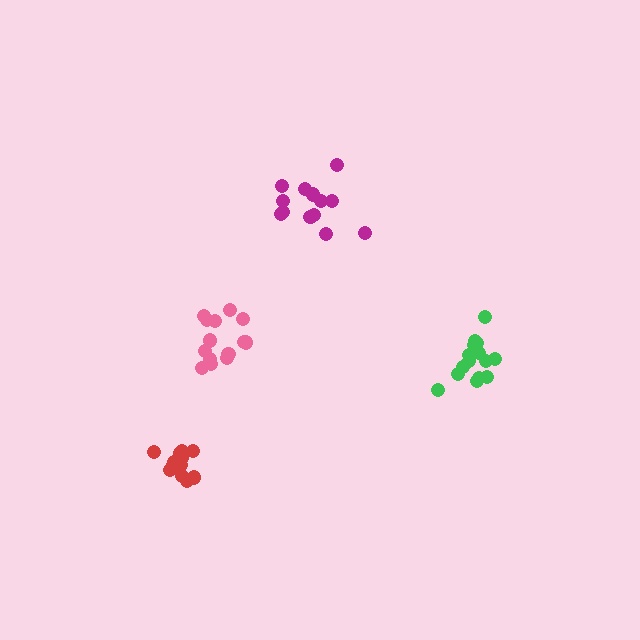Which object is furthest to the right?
The green cluster is rightmost.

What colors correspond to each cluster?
The clusters are colored: red, pink, magenta, green.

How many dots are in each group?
Group 1: 12 dots, Group 2: 15 dots, Group 3: 13 dots, Group 4: 15 dots (55 total).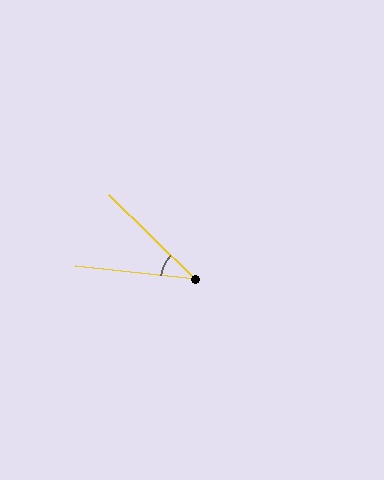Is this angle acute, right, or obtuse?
It is acute.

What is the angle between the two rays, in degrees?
Approximately 38 degrees.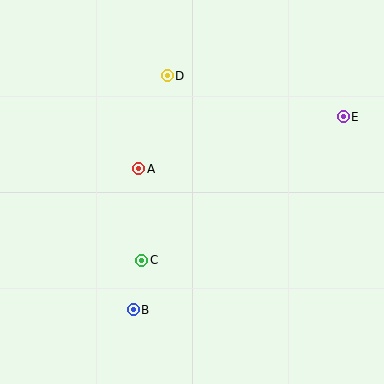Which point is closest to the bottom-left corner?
Point B is closest to the bottom-left corner.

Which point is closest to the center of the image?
Point A at (139, 169) is closest to the center.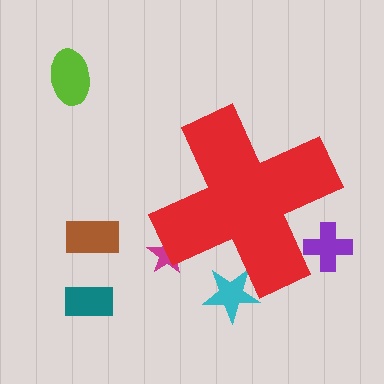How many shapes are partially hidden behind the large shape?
3 shapes are partially hidden.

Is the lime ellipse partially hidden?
No, the lime ellipse is fully visible.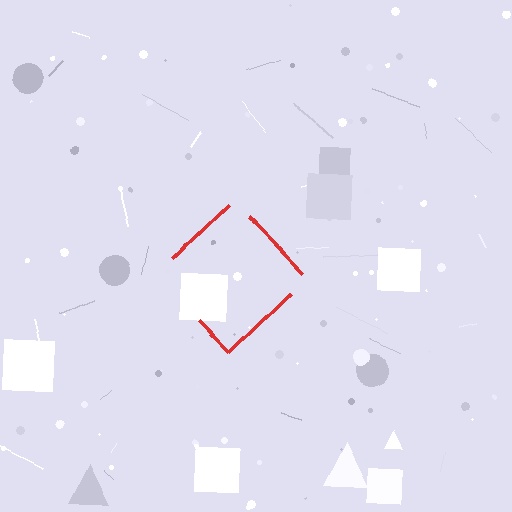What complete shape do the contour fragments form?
The contour fragments form a diamond.